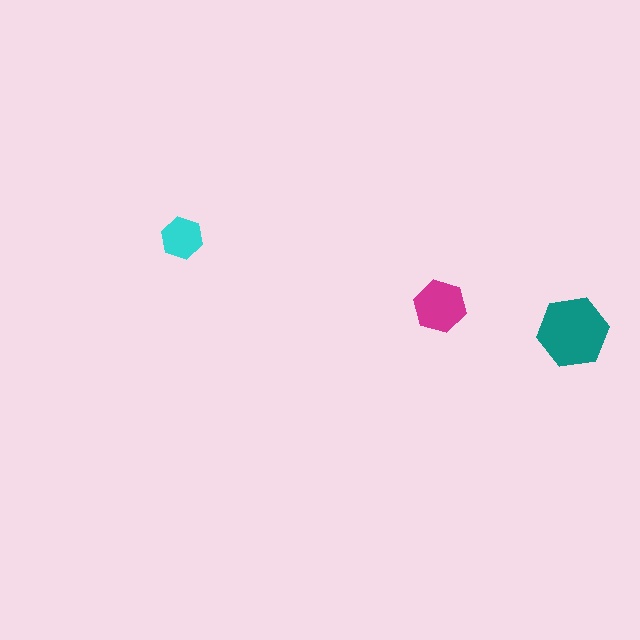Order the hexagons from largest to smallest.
the teal one, the magenta one, the cyan one.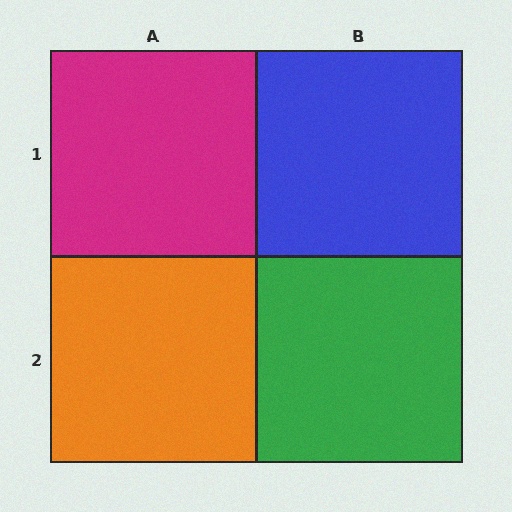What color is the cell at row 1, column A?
Magenta.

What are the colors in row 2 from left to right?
Orange, green.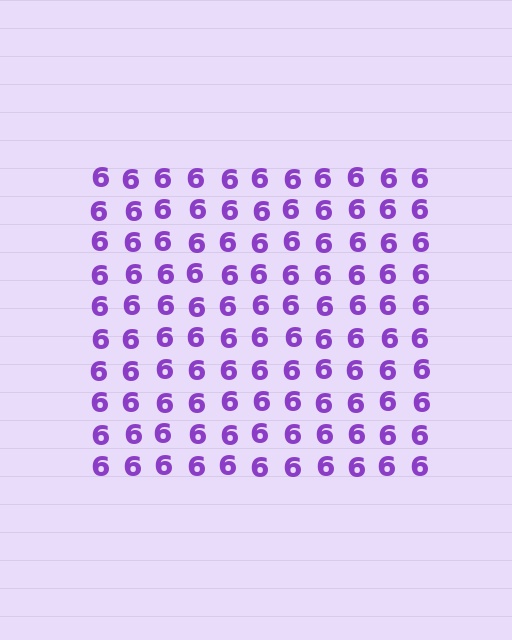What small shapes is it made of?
It is made of small digit 6's.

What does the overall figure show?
The overall figure shows a square.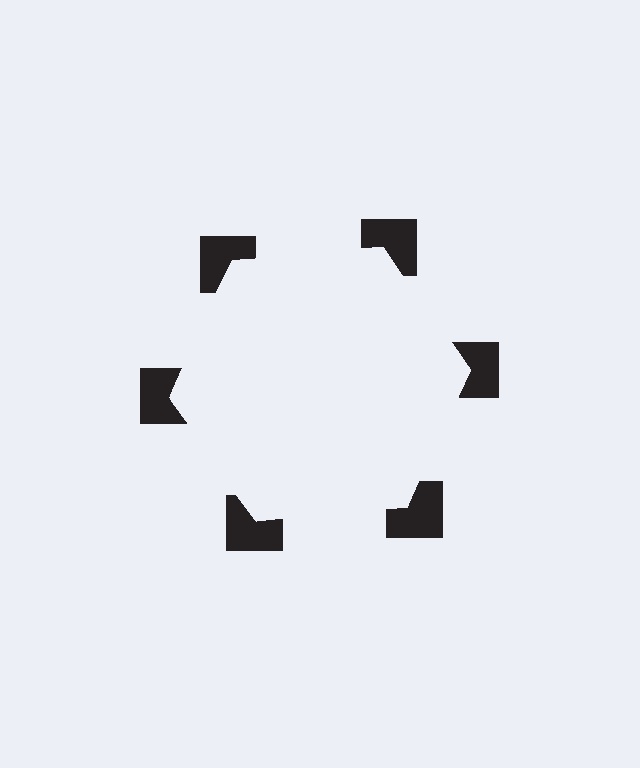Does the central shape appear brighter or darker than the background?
It typically appears slightly brighter than the background, even though no actual brightness change is drawn.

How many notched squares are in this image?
There are 6 — one at each vertex of the illusory hexagon.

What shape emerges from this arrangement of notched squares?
An illusory hexagon — its edges are inferred from the aligned wedge cuts in the notched squares, not physically drawn.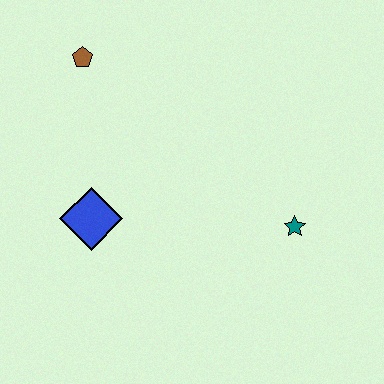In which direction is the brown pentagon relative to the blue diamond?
The brown pentagon is above the blue diamond.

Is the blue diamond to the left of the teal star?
Yes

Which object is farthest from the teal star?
The brown pentagon is farthest from the teal star.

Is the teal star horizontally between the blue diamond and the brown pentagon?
No